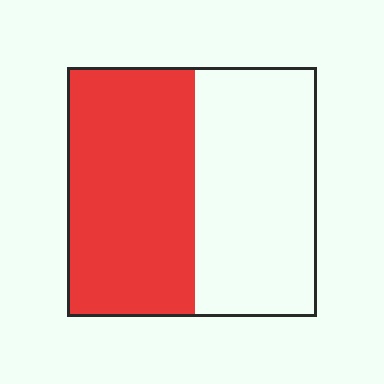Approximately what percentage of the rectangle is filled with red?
Approximately 50%.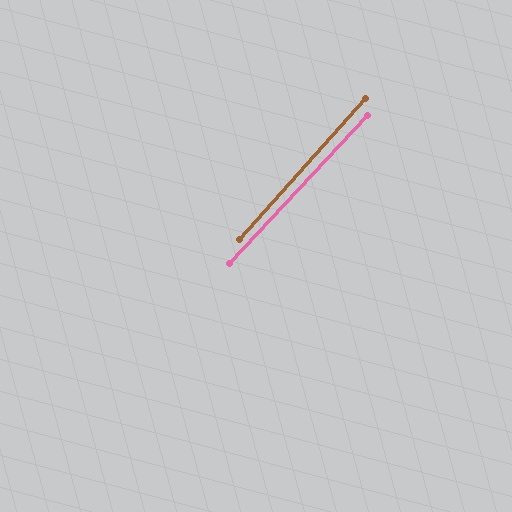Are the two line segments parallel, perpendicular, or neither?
Parallel — their directions differ by only 1.0°.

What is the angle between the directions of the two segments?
Approximately 1 degree.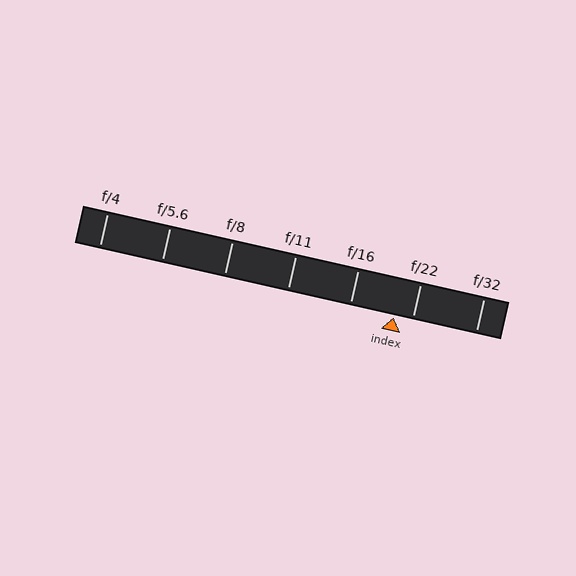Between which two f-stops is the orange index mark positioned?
The index mark is between f/16 and f/22.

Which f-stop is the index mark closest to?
The index mark is closest to f/22.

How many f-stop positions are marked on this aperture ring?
There are 7 f-stop positions marked.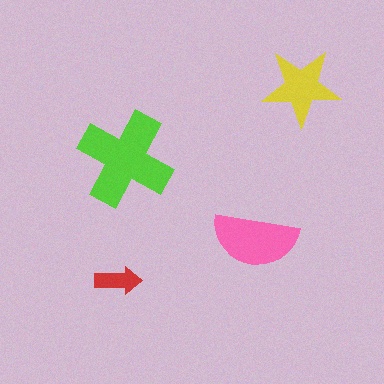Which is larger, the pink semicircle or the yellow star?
The pink semicircle.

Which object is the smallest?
The red arrow.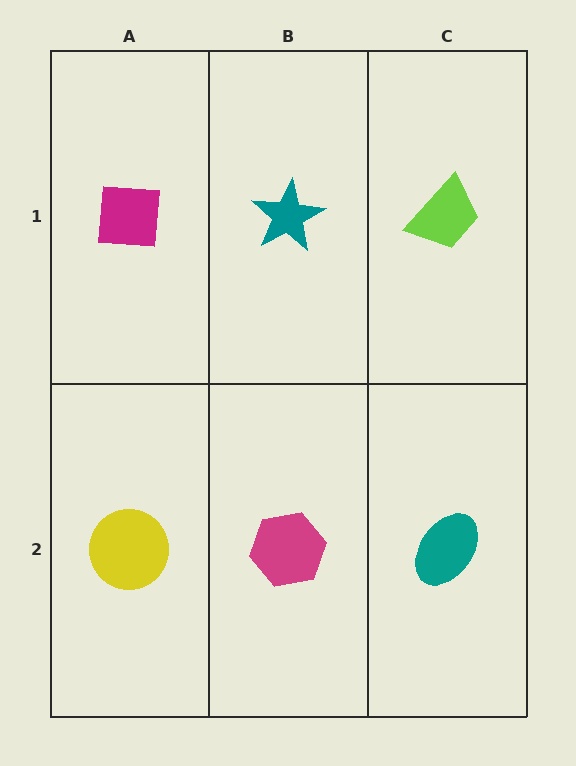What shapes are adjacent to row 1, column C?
A teal ellipse (row 2, column C), a teal star (row 1, column B).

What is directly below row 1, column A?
A yellow circle.